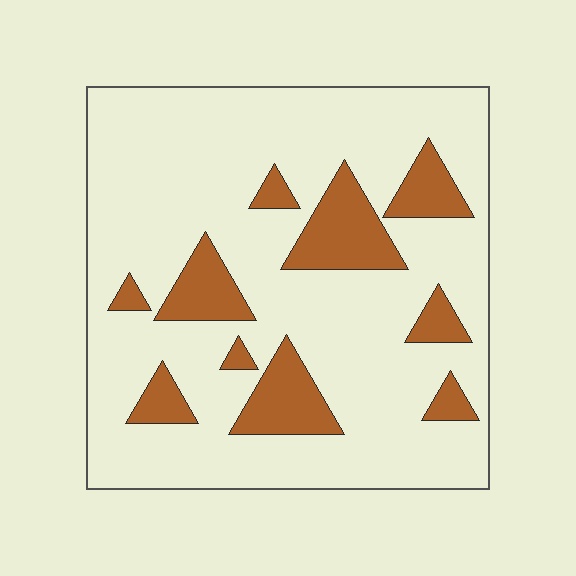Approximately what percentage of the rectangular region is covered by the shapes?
Approximately 20%.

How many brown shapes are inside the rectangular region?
10.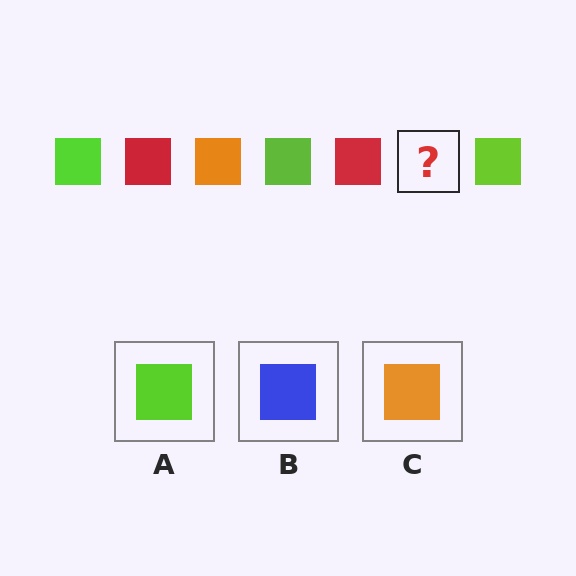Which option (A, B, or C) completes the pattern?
C.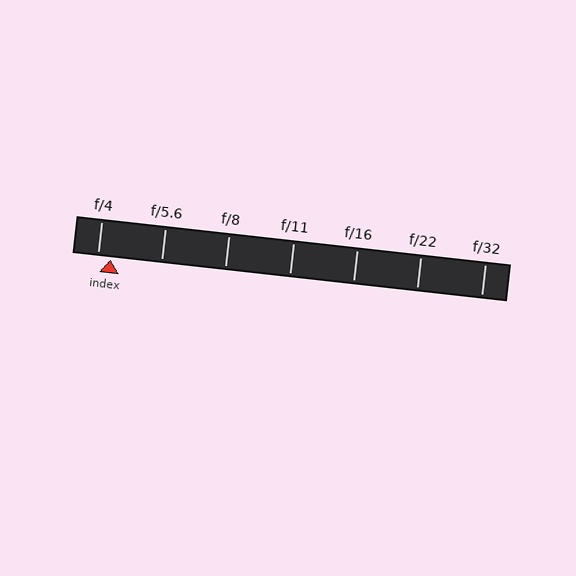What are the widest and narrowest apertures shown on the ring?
The widest aperture shown is f/4 and the narrowest is f/32.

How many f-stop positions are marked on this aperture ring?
There are 7 f-stop positions marked.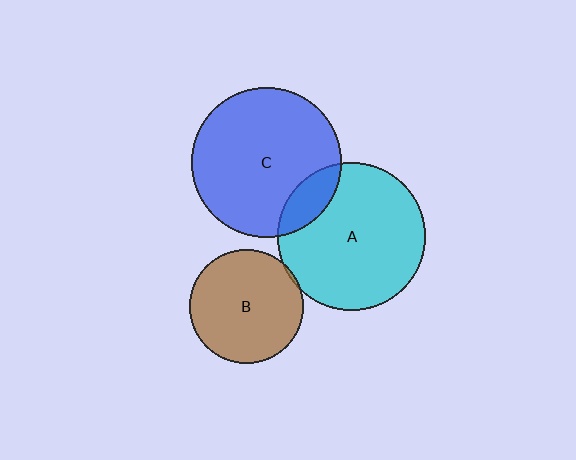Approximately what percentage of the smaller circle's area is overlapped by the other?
Approximately 5%.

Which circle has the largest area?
Circle C (blue).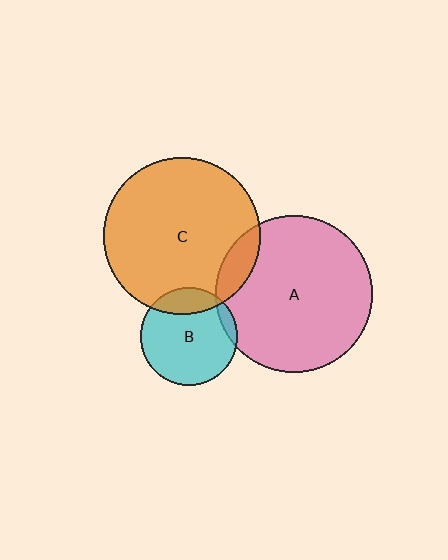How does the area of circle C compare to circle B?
Approximately 2.6 times.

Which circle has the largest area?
Circle A (pink).